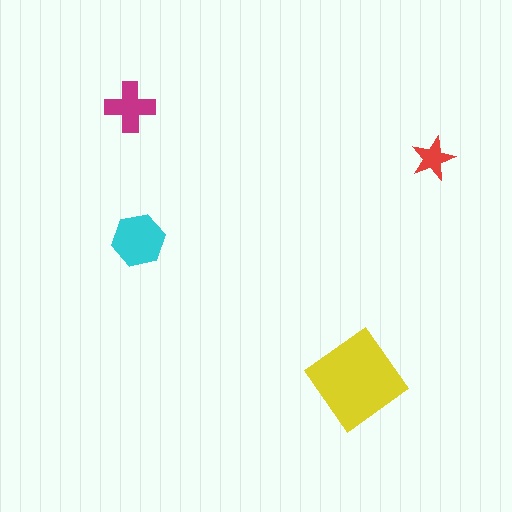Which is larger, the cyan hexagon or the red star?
The cyan hexagon.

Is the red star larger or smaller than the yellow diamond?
Smaller.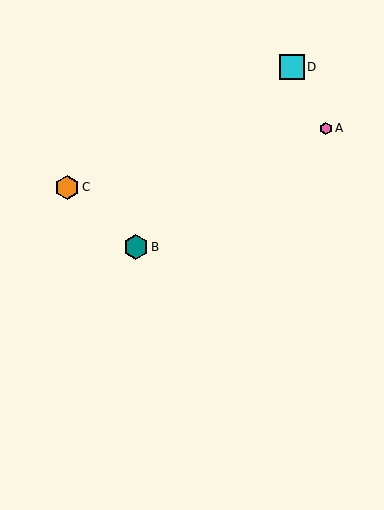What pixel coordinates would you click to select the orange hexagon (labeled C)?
Click at (67, 187) to select the orange hexagon C.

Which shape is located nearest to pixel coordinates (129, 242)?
The teal hexagon (labeled B) at (136, 247) is nearest to that location.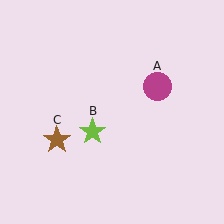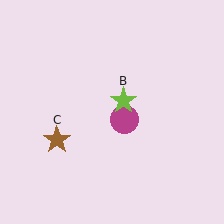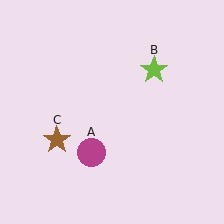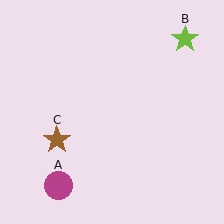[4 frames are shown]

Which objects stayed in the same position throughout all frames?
Brown star (object C) remained stationary.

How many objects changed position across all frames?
2 objects changed position: magenta circle (object A), lime star (object B).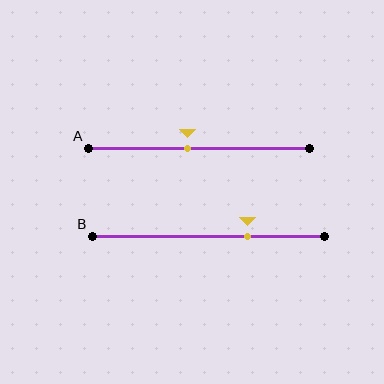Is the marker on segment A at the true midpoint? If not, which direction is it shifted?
No, the marker on segment A is shifted to the left by about 5% of the segment length.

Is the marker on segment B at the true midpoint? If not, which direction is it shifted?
No, the marker on segment B is shifted to the right by about 17% of the segment length.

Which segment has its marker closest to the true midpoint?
Segment A has its marker closest to the true midpoint.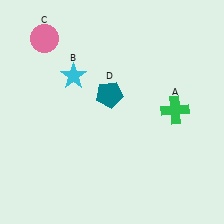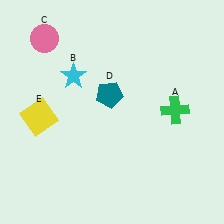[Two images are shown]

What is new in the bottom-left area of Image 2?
A yellow square (E) was added in the bottom-left area of Image 2.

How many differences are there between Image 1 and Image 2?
There is 1 difference between the two images.